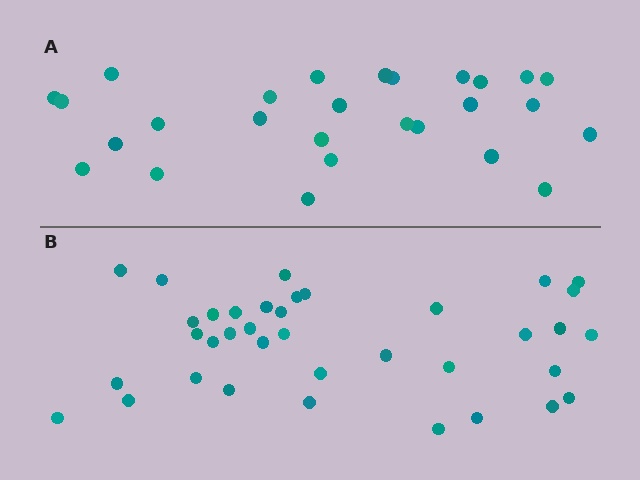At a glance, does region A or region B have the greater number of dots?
Region B (the bottom region) has more dots.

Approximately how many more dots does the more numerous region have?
Region B has roughly 10 or so more dots than region A.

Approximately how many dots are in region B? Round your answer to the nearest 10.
About 40 dots. (The exact count is 37, which rounds to 40.)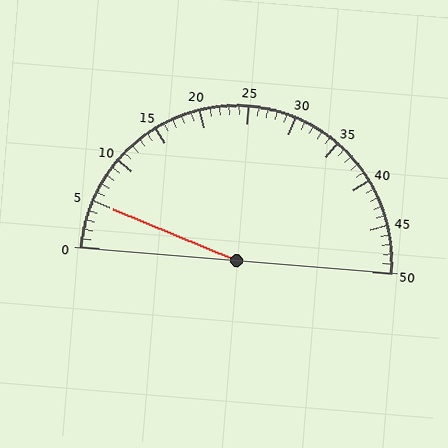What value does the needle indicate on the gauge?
The needle indicates approximately 5.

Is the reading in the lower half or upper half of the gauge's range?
The reading is in the lower half of the range (0 to 50).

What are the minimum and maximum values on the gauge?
The gauge ranges from 0 to 50.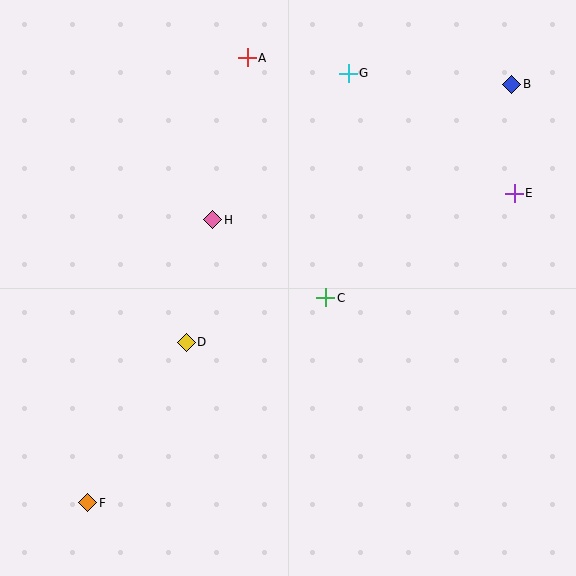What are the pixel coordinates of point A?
Point A is at (247, 58).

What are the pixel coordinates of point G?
Point G is at (348, 73).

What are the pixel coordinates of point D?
Point D is at (186, 342).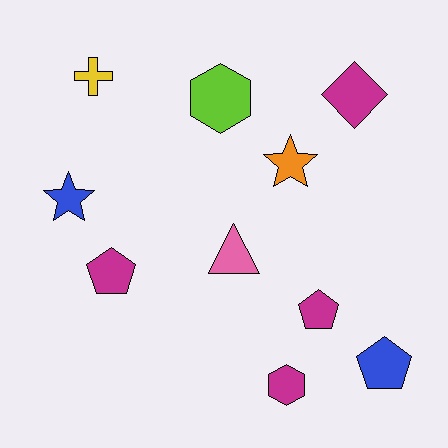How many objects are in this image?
There are 10 objects.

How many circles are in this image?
There are no circles.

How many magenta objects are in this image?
There are 4 magenta objects.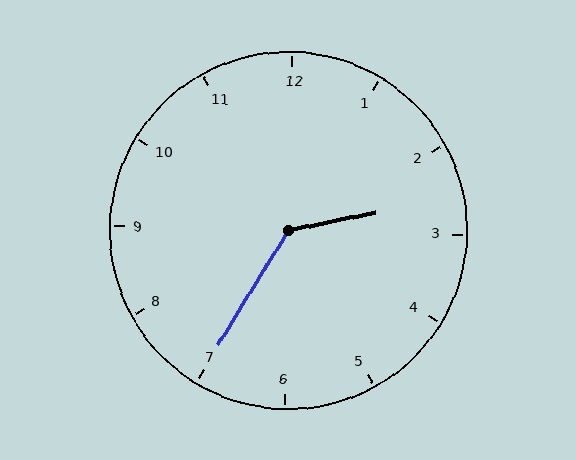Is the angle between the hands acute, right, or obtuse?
It is obtuse.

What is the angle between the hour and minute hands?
Approximately 132 degrees.